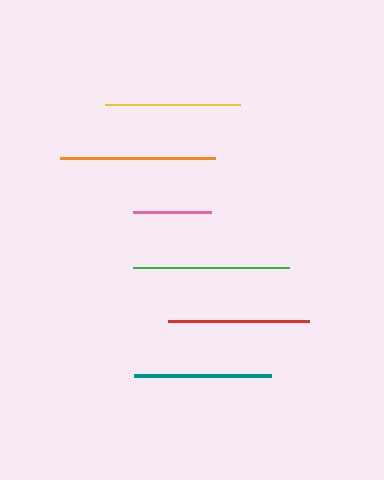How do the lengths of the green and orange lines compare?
The green and orange lines are approximately the same length.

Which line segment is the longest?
The green line is the longest at approximately 156 pixels.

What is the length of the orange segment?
The orange segment is approximately 155 pixels long.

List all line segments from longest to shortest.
From longest to shortest: green, orange, red, teal, yellow, pink.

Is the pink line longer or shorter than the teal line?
The teal line is longer than the pink line.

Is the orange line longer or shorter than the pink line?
The orange line is longer than the pink line.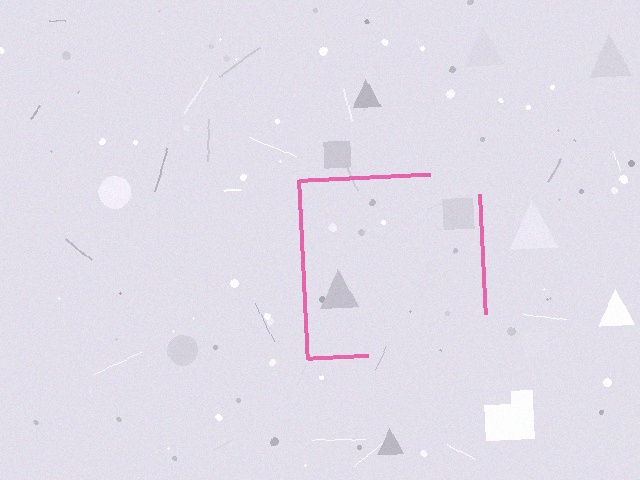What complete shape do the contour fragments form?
The contour fragments form a square.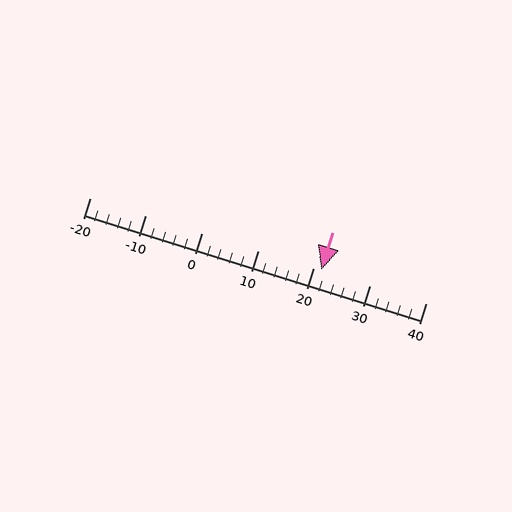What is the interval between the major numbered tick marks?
The major tick marks are spaced 10 units apart.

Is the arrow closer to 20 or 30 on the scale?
The arrow is closer to 20.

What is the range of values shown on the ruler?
The ruler shows values from -20 to 40.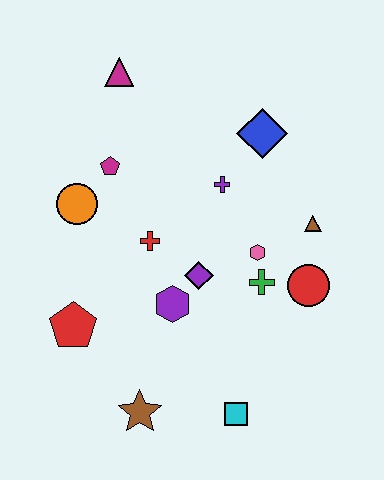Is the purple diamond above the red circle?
Yes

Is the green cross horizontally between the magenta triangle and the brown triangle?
Yes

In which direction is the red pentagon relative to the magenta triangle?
The red pentagon is below the magenta triangle.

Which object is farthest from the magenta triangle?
The cyan square is farthest from the magenta triangle.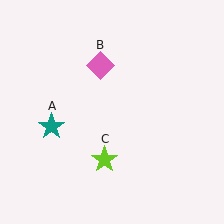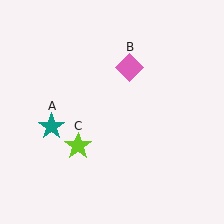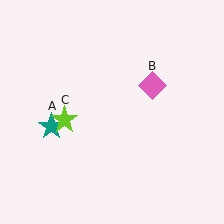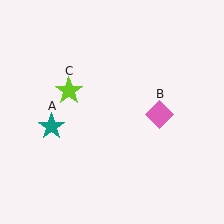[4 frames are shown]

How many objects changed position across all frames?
2 objects changed position: pink diamond (object B), lime star (object C).